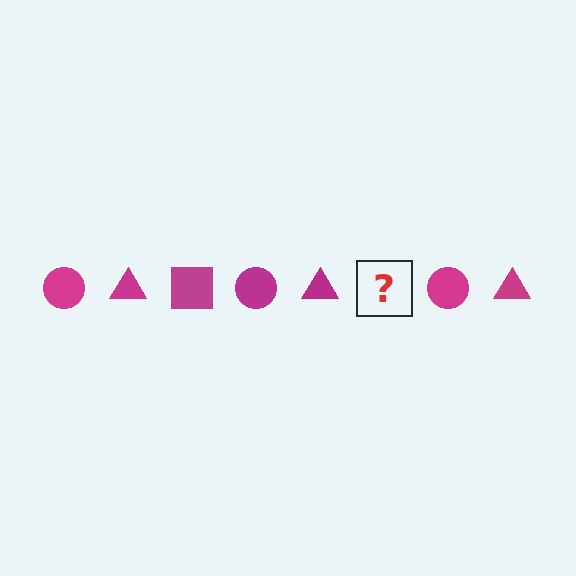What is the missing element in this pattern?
The missing element is a magenta square.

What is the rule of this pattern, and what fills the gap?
The rule is that the pattern cycles through circle, triangle, square shapes in magenta. The gap should be filled with a magenta square.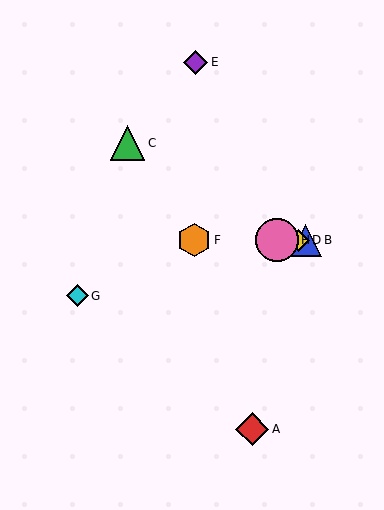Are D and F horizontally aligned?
Yes, both are at y≈240.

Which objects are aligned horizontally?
Objects B, D, F, H are aligned horizontally.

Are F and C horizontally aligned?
No, F is at y≈240 and C is at y≈143.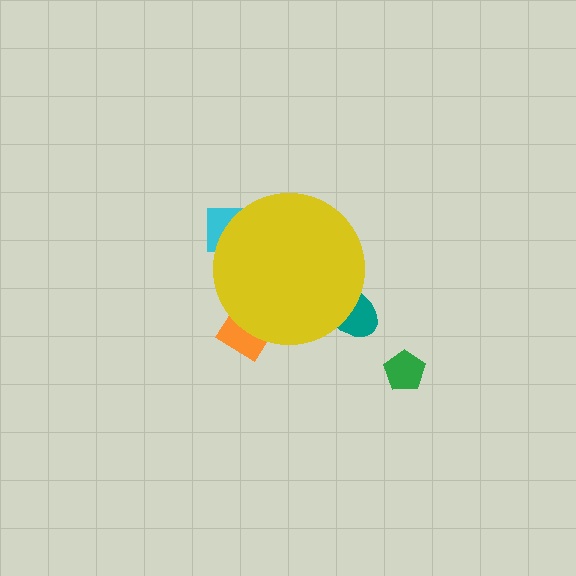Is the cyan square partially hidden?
Yes, the cyan square is partially hidden behind the yellow circle.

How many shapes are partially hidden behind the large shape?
3 shapes are partially hidden.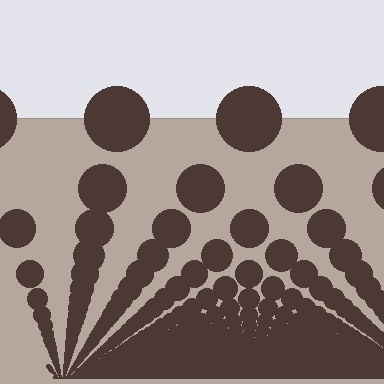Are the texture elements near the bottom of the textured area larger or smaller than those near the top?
Smaller. The gradient is inverted — elements near the bottom are smaller and denser.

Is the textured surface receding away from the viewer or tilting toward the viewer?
The surface appears to tilt toward the viewer. Texture elements get larger and sparser toward the top.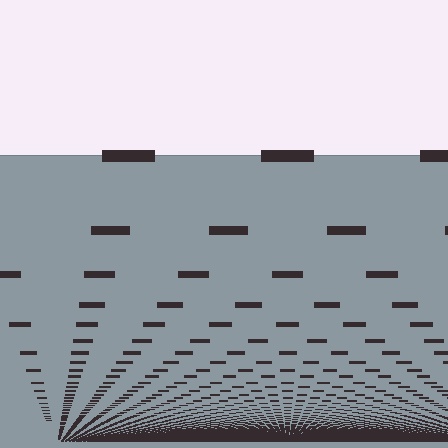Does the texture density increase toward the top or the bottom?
Density increases toward the bottom.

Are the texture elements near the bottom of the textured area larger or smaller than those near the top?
Smaller. The gradient is inverted — elements near the bottom are smaller and denser.